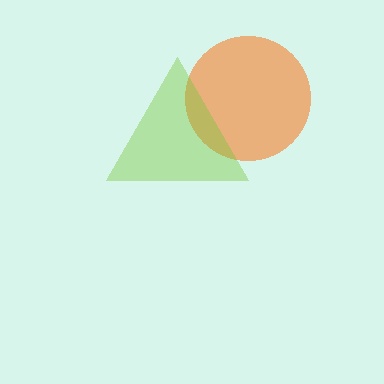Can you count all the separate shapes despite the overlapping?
Yes, there are 2 separate shapes.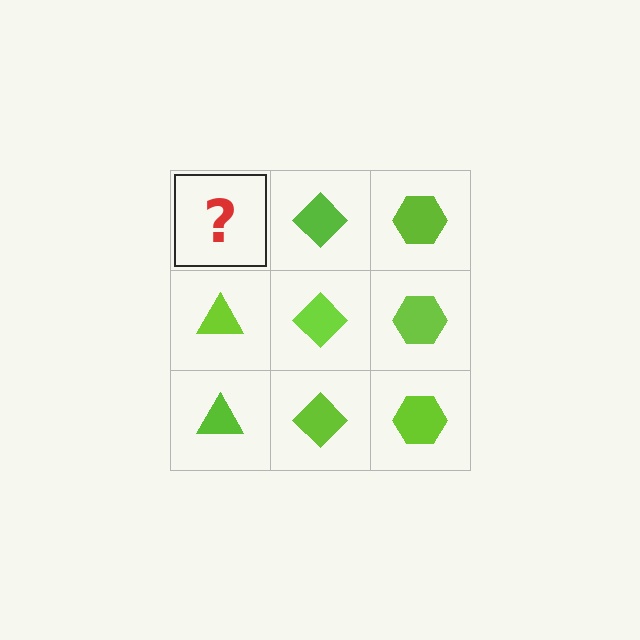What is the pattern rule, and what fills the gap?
The rule is that each column has a consistent shape. The gap should be filled with a lime triangle.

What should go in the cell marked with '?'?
The missing cell should contain a lime triangle.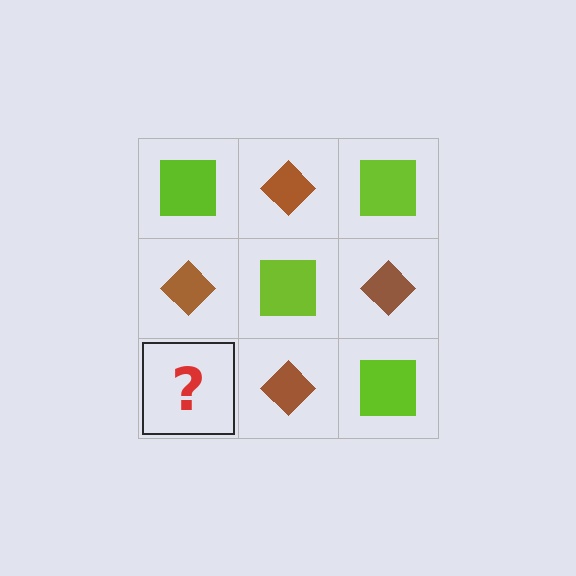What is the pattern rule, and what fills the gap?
The rule is that it alternates lime square and brown diamond in a checkerboard pattern. The gap should be filled with a lime square.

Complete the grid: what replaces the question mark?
The question mark should be replaced with a lime square.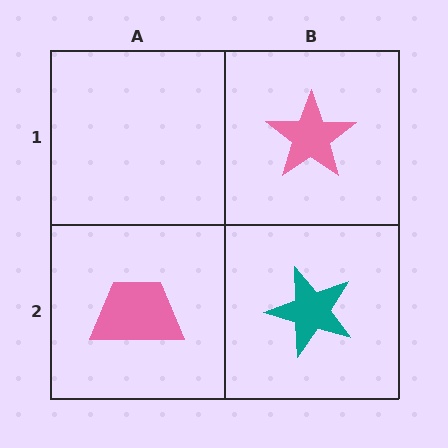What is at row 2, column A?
A pink trapezoid.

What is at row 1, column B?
A pink star.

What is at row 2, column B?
A teal star.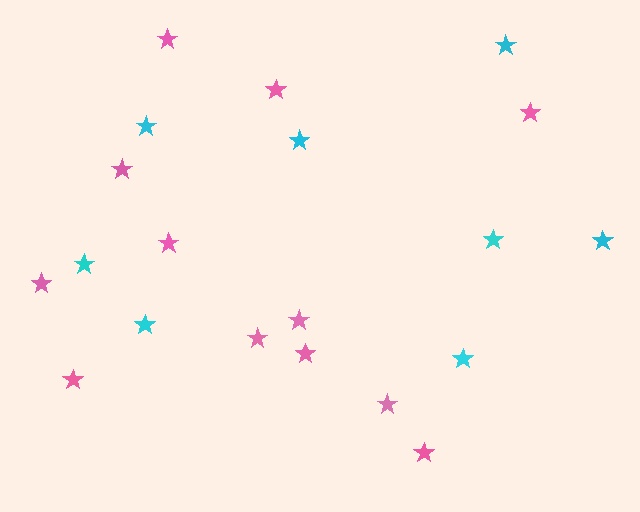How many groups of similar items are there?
There are 2 groups: one group of cyan stars (8) and one group of pink stars (12).